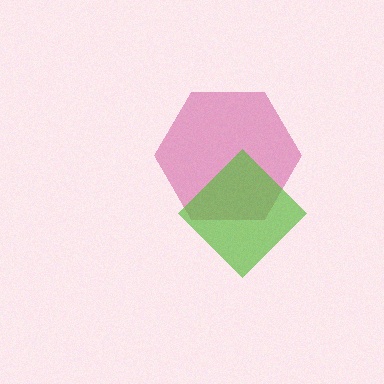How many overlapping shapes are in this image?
There are 2 overlapping shapes in the image.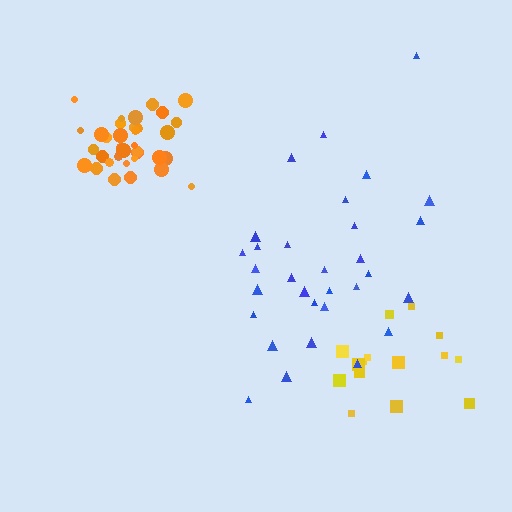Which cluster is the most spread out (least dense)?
Blue.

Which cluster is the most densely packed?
Orange.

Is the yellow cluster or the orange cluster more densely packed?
Orange.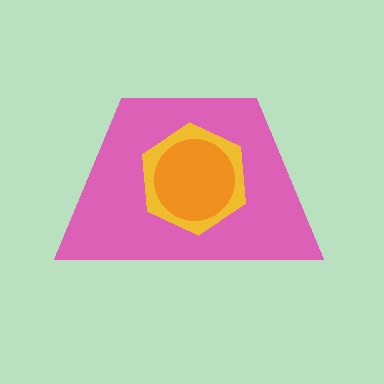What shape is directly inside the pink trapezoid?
The yellow hexagon.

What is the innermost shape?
The orange circle.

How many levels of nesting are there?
3.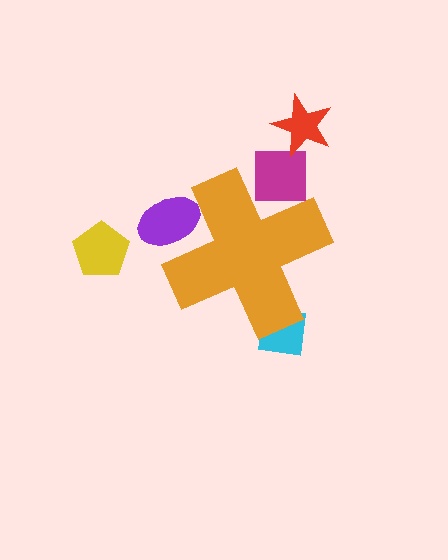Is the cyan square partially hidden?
Yes, the cyan square is partially hidden behind the orange cross.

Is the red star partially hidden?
No, the red star is fully visible.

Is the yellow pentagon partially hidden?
No, the yellow pentagon is fully visible.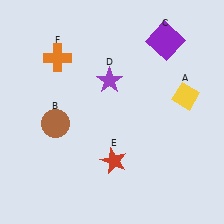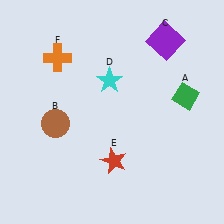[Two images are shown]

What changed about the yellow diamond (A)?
In Image 1, A is yellow. In Image 2, it changed to green.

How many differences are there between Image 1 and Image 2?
There are 2 differences between the two images.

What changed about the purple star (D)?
In Image 1, D is purple. In Image 2, it changed to cyan.